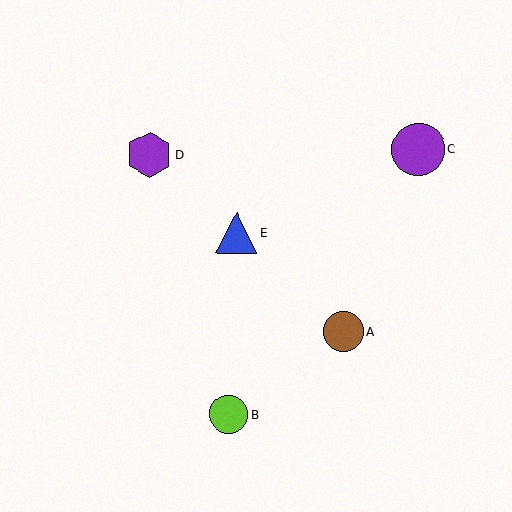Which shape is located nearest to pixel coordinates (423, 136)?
The purple circle (labeled C) at (418, 150) is nearest to that location.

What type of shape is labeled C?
Shape C is a purple circle.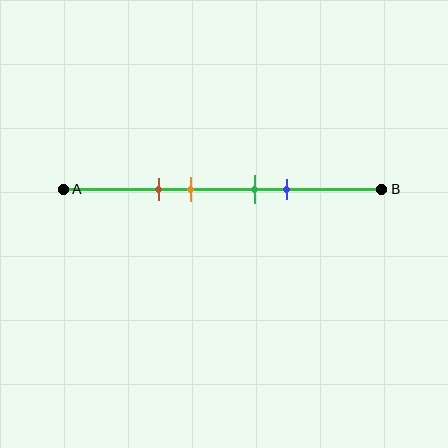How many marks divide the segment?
There are 4 marks dividing the segment.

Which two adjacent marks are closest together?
The green and blue marks are the closest adjacent pair.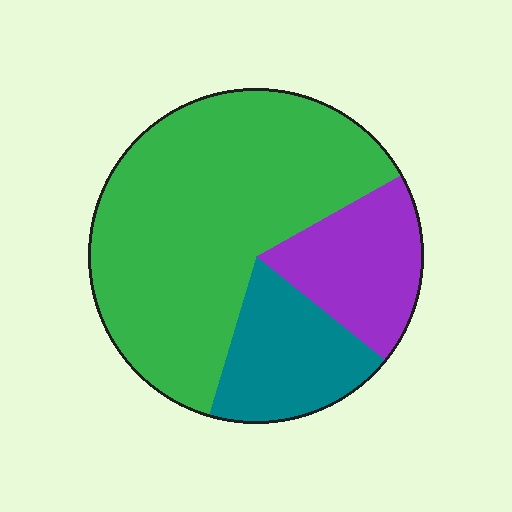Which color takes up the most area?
Green, at roughly 60%.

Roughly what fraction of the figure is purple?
Purple takes up about one fifth (1/5) of the figure.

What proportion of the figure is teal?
Teal takes up between a sixth and a third of the figure.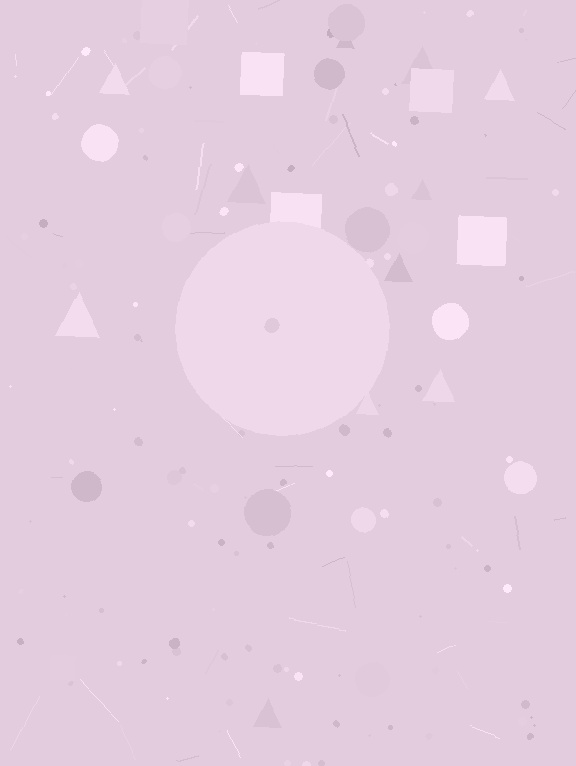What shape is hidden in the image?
A circle is hidden in the image.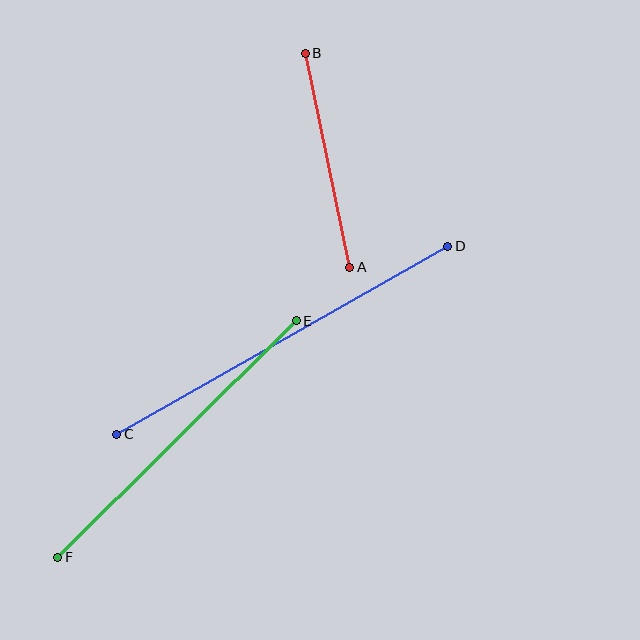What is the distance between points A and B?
The distance is approximately 219 pixels.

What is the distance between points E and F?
The distance is approximately 336 pixels.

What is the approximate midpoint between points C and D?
The midpoint is at approximately (282, 340) pixels.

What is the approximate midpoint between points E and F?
The midpoint is at approximately (177, 439) pixels.